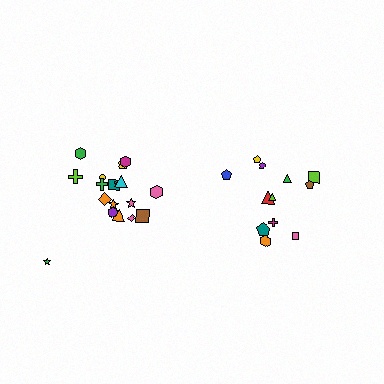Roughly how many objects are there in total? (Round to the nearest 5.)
Roughly 30 objects in total.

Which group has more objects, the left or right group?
The left group.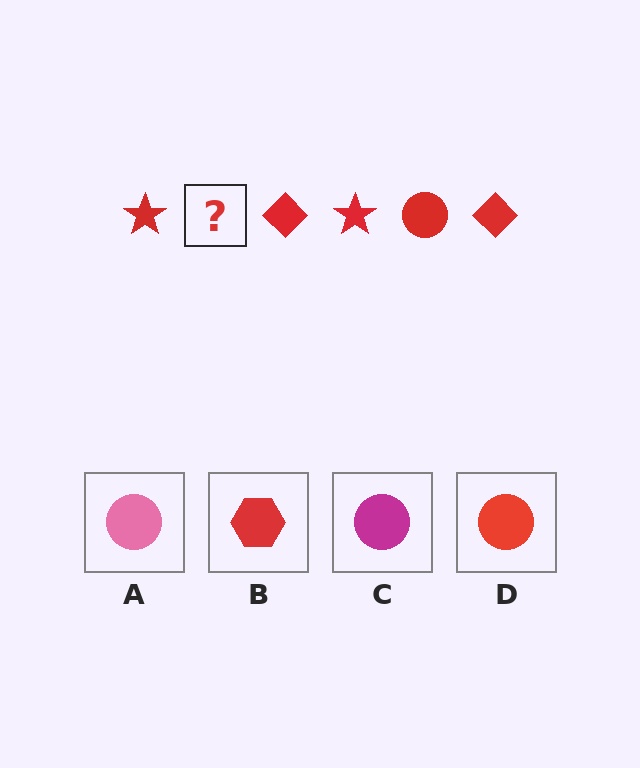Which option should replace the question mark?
Option D.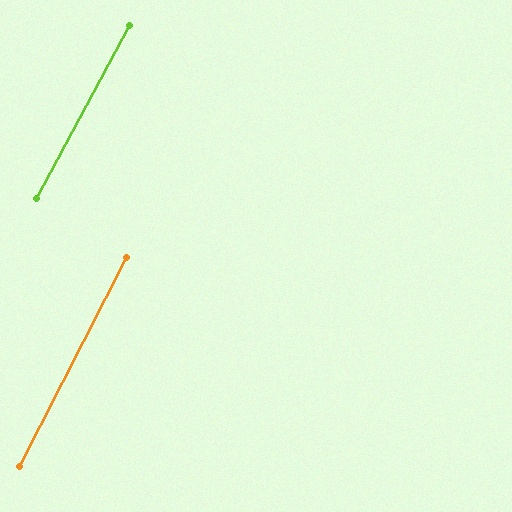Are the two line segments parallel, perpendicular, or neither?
Parallel — their directions differ by only 1.1°.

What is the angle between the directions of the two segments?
Approximately 1 degree.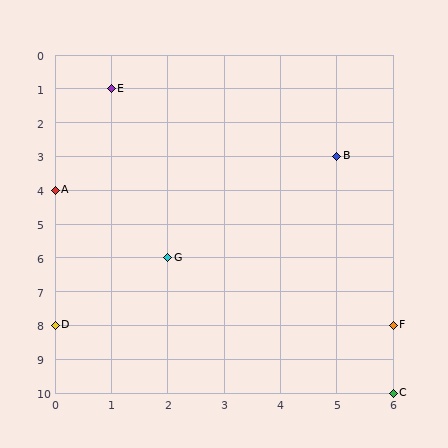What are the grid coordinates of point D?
Point D is at grid coordinates (0, 8).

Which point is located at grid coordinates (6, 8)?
Point F is at (6, 8).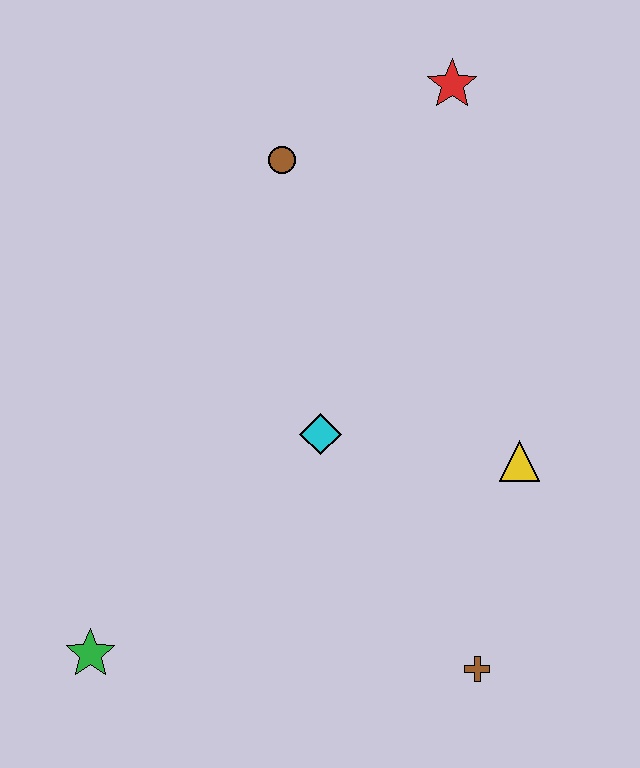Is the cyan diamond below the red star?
Yes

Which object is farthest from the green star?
The red star is farthest from the green star.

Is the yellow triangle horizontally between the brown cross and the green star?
No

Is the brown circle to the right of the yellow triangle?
No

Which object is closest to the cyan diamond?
The yellow triangle is closest to the cyan diamond.